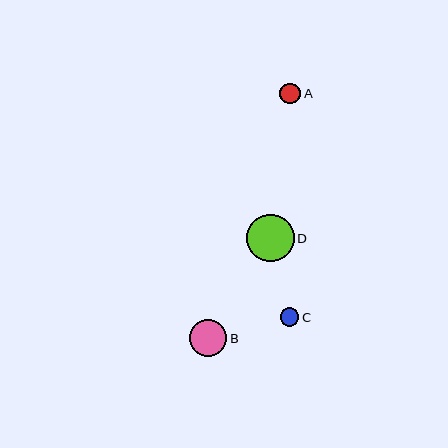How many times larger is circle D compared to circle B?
Circle D is approximately 1.3 times the size of circle B.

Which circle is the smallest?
Circle C is the smallest with a size of approximately 18 pixels.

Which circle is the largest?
Circle D is the largest with a size of approximately 47 pixels.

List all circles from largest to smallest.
From largest to smallest: D, B, A, C.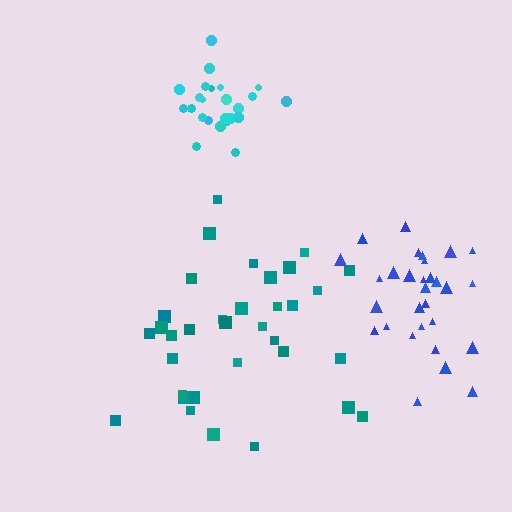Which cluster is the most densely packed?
Cyan.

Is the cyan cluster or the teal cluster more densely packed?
Cyan.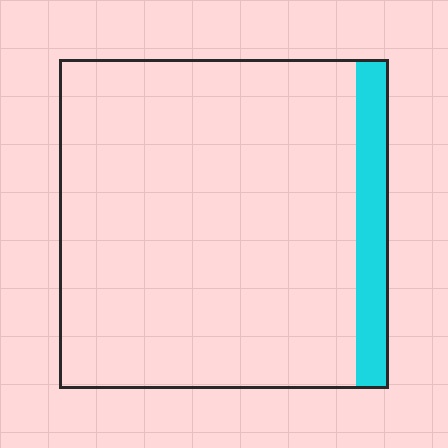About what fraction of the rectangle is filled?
About one tenth (1/10).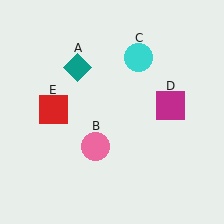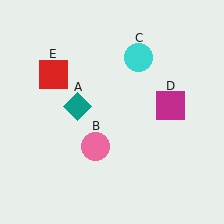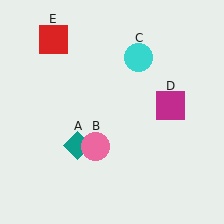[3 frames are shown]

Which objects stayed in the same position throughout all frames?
Pink circle (object B) and cyan circle (object C) and magenta square (object D) remained stationary.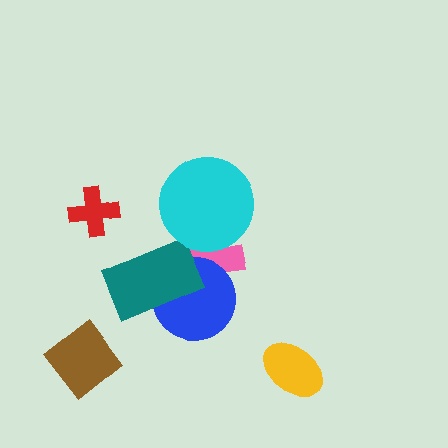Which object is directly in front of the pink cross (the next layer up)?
The blue circle is directly in front of the pink cross.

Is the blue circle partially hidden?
Yes, it is partially covered by another shape.